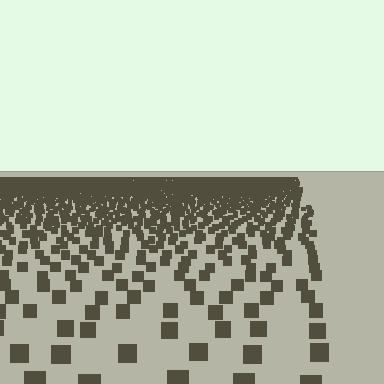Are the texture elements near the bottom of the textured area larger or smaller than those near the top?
Larger. Near the bottom, elements are closer to the viewer and appear at a bigger on-screen size.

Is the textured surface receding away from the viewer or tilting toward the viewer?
The surface is receding away from the viewer. Texture elements get smaller and denser toward the top.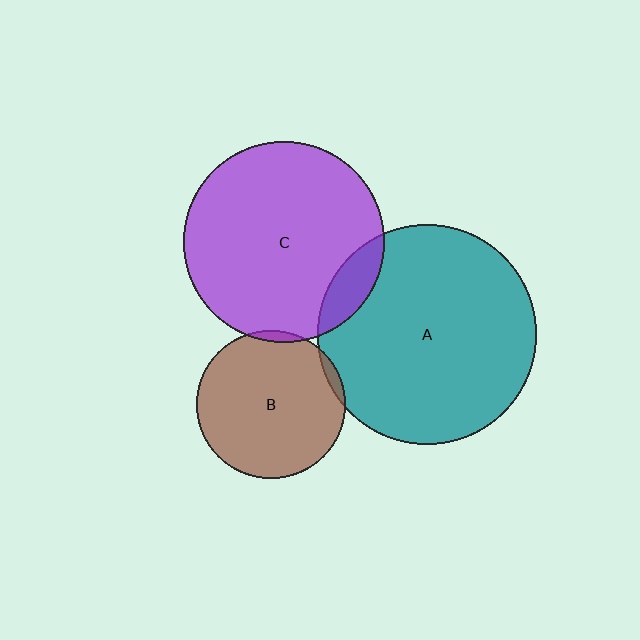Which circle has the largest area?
Circle A (teal).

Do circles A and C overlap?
Yes.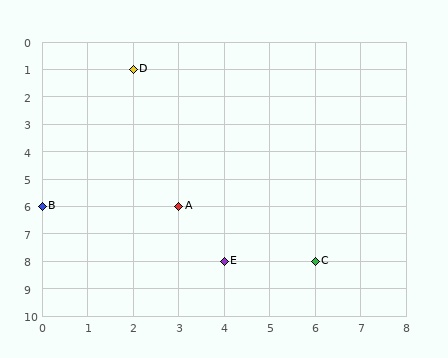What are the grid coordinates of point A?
Point A is at grid coordinates (3, 6).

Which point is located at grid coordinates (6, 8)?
Point C is at (6, 8).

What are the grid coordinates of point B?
Point B is at grid coordinates (0, 6).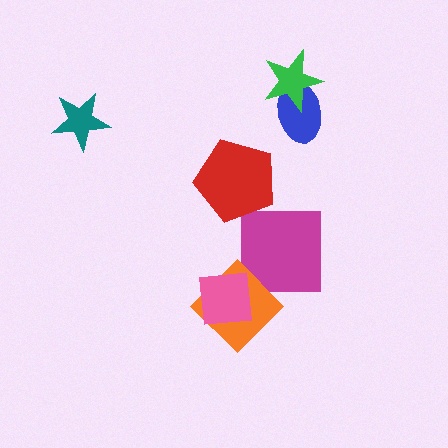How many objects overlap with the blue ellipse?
1 object overlaps with the blue ellipse.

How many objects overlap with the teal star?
0 objects overlap with the teal star.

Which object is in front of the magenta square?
The orange diamond is in front of the magenta square.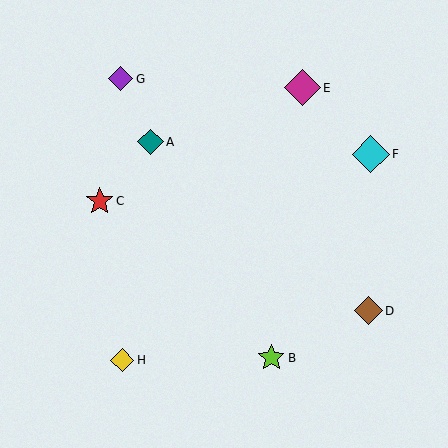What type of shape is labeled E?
Shape E is a magenta diamond.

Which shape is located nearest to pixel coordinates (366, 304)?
The brown diamond (labeled D) at (368, 311) is nearest to that location.